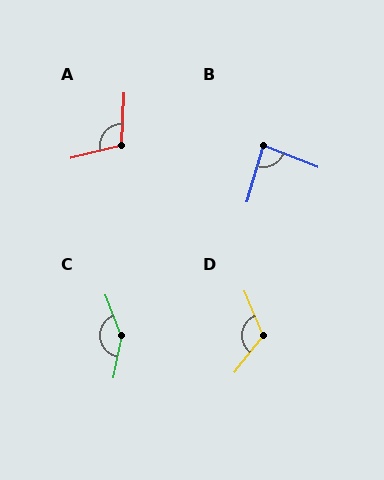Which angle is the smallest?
B, at approximately 85 degrees.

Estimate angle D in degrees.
Approximately 119 degrees.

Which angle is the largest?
C, at approximately 148 degrees.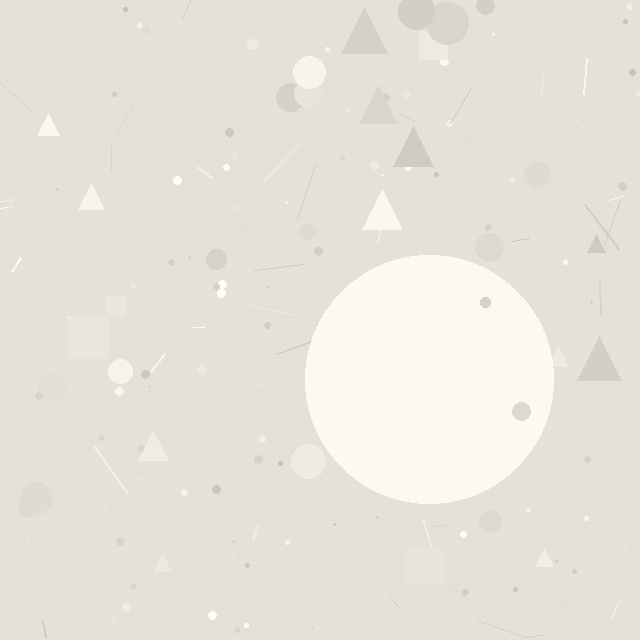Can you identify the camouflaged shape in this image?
The camouflaged shape is a circle.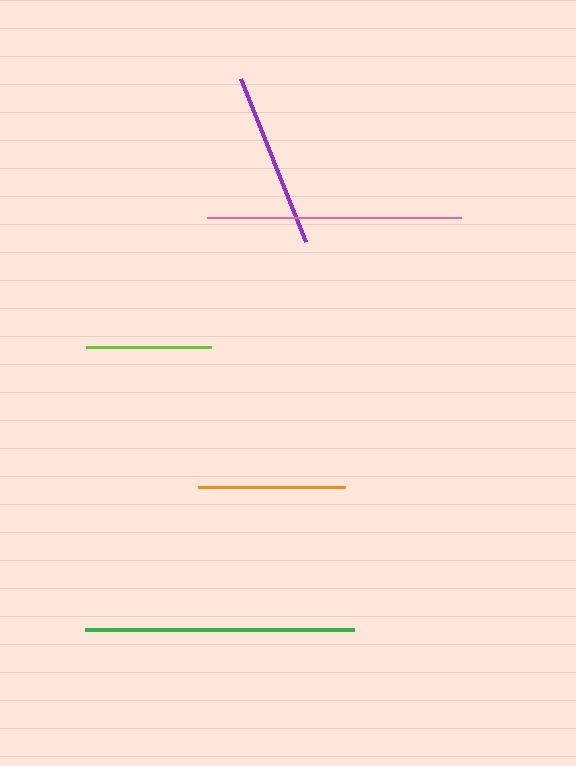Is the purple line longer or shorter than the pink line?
The pink line is longer than the purple line.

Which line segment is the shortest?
The lime line is the shortest at approximately 125 pixels.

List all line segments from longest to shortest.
From longest to shortest: green, pink, purple, orange, lime.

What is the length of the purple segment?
The purple segment is approximately 176 pixels long.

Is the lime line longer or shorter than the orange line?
The orange line is longer than the lime line.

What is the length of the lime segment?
The lime segment is approximately 125 pixels long.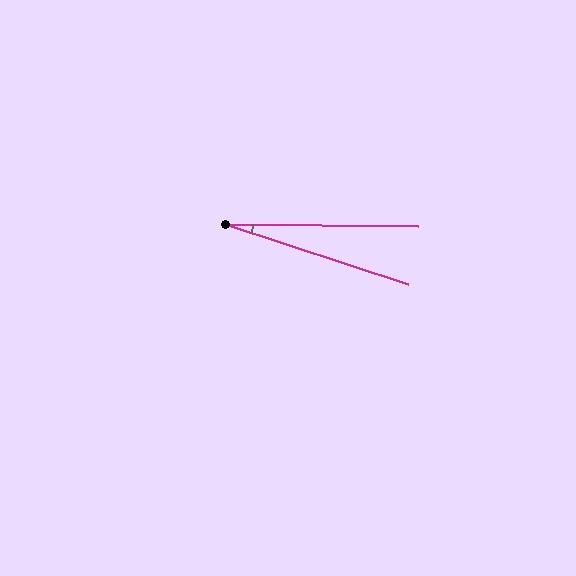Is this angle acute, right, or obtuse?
It is acute.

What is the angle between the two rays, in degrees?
Approximately 17 degrees.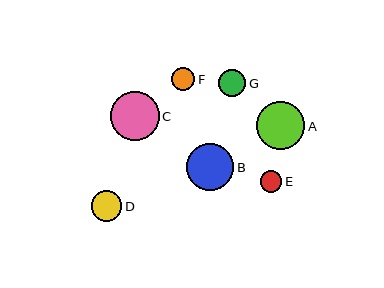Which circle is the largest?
Circle C is the largest with a size of approximately 49 pixels.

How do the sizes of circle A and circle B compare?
Circle A and circle B are approximately the same size.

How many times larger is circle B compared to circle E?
Circle B is approximately 2.2 times the size of circle E.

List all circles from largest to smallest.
From largest to smallest: C, A, B, D, G, F, E.